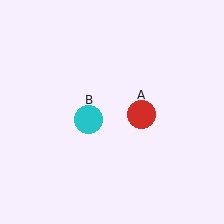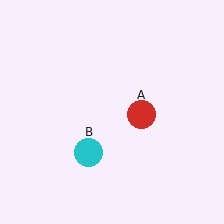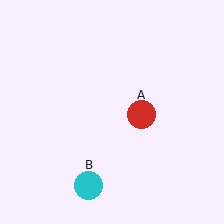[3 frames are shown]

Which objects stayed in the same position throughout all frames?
Red circle (object A) remained stationary.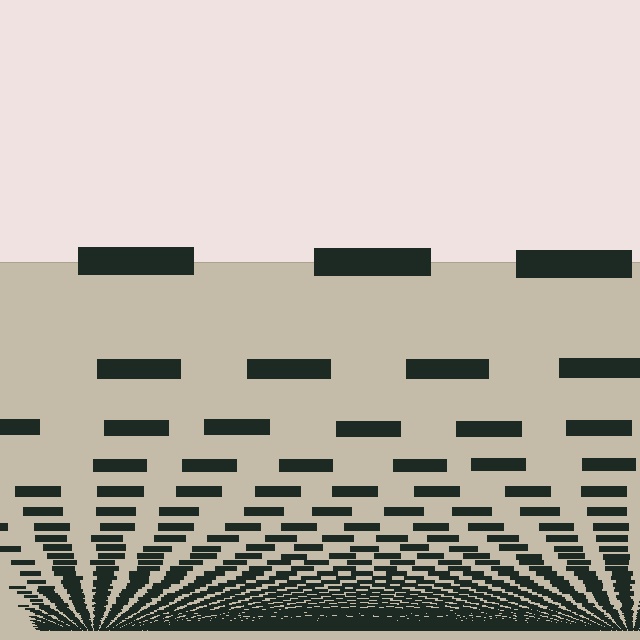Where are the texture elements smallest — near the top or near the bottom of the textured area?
Near the bottom.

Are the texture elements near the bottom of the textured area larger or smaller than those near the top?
Smaller. The gradient is inverted — elements near the bottom are smaller and denser.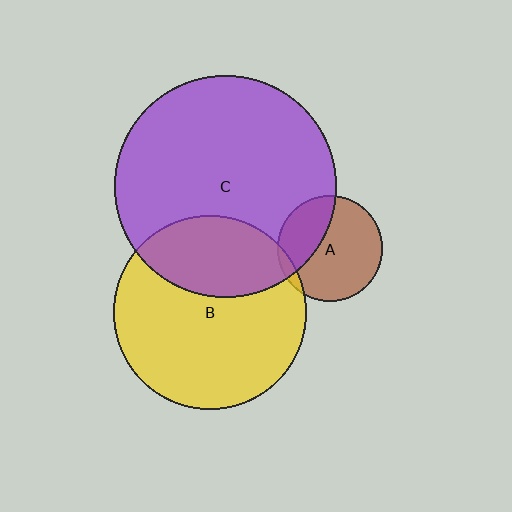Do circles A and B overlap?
Yes.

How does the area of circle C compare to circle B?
Approximately 1.3 times.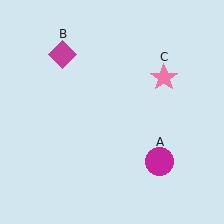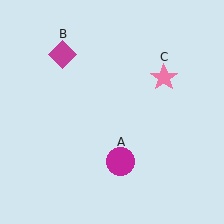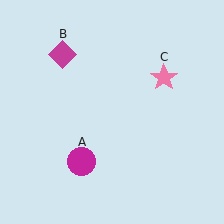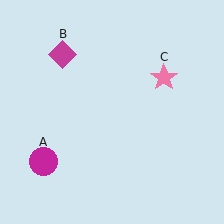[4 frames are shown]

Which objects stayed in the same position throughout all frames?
Magenta diamond (object B) and pink star (object C) remained stationary.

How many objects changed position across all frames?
1 object changed position: magenta circle (object A).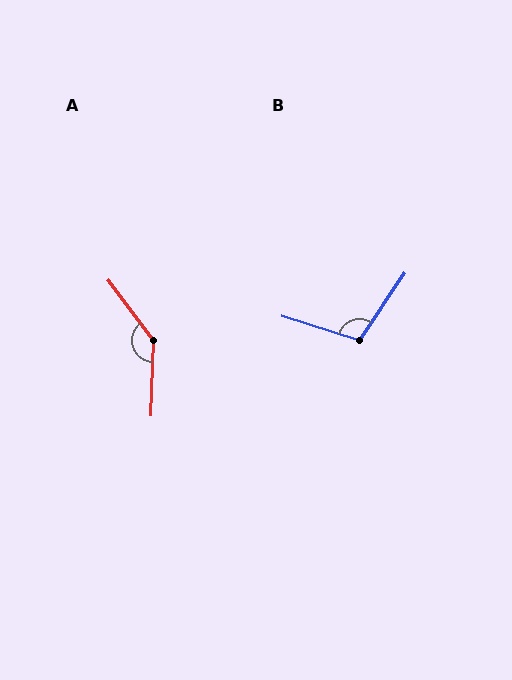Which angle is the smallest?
B, at approximately 107 degrees.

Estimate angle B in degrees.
Approximately 107 degrees.